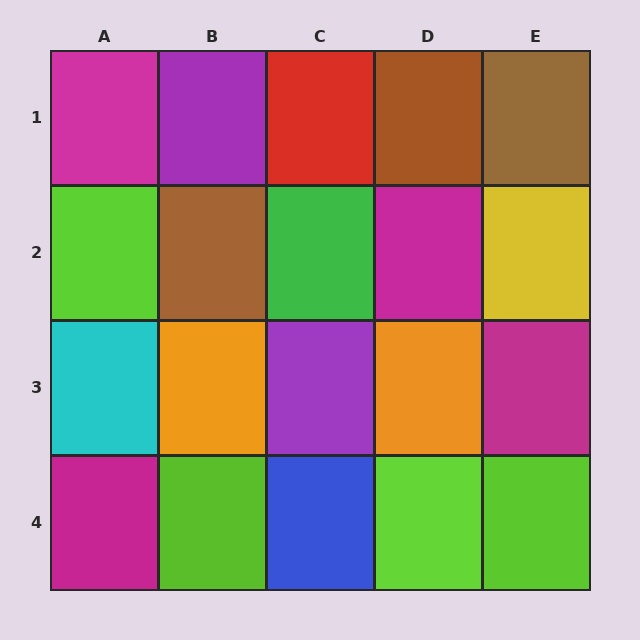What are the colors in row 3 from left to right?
Cyan, orange, purple, orange, magenta.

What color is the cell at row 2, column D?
Magenta.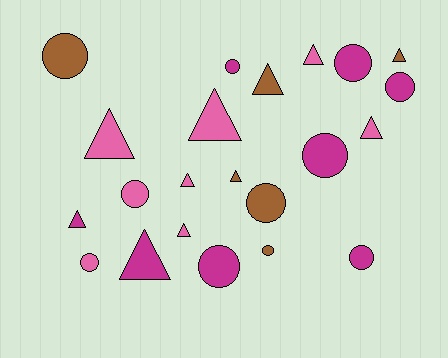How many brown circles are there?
There are 3 brown circles.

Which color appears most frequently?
Magenta, with 8 objects.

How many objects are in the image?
There are 22 objects.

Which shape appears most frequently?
Circle, with 11 objects.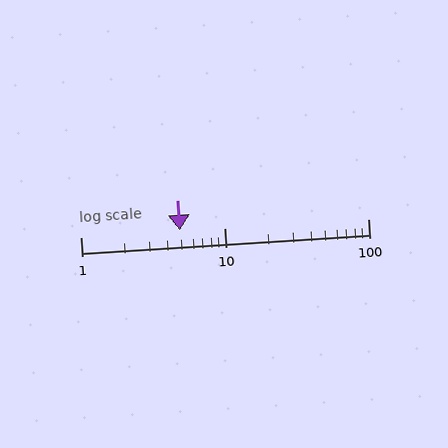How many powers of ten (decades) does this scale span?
The scale spans 2 decades, from 1 to 100.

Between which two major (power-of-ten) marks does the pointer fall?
The pointer is between 1 and 10.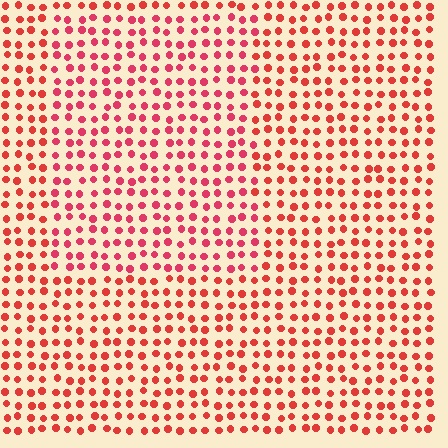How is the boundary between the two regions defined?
The boundary is defined purely by a slight shift in hue (about 17 degrees). Spacing, size, and orientation are identical on both sides.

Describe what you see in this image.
The image is filled with small red elements in a uniform arrangement. A rectangle-shaped region is visible where the elements are tinted to a slightly different hue, forming a subtle color boundary.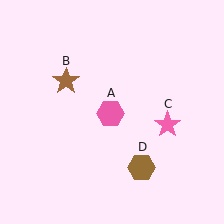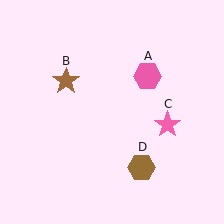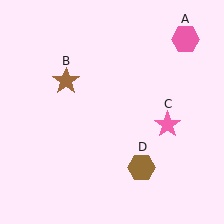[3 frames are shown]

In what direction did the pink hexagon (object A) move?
The pink hexagon (object A) moved up and to the right.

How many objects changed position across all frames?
1 object changed position: pink hexagon (object A).